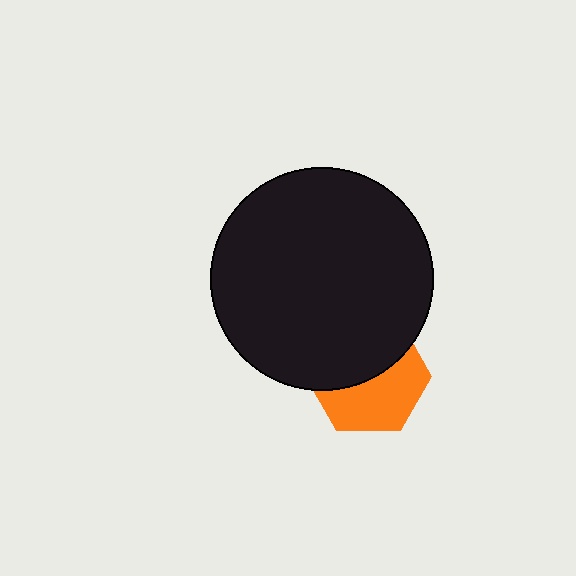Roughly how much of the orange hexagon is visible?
About half of it is visible (roughly 51%).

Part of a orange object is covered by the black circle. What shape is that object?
It is a hexagon.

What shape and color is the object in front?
The object in front is a black circle.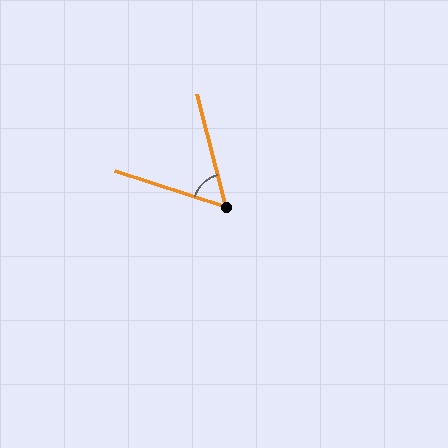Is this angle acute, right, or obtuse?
It is acute.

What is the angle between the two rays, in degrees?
Approximately 58 degrees.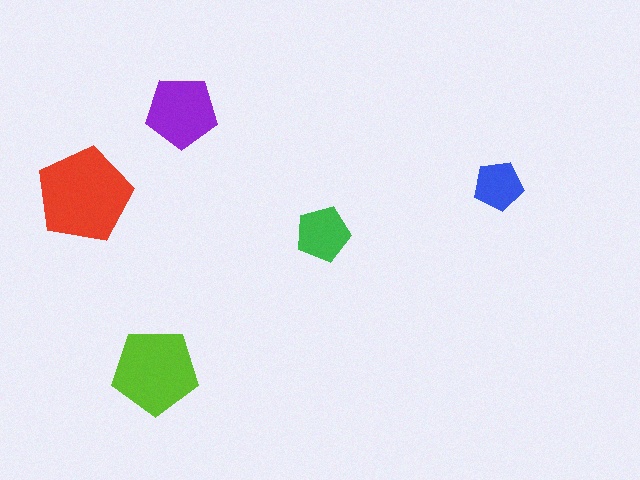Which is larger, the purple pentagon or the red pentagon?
The red one.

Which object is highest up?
The purple pentagon is topmost.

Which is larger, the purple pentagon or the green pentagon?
The purple one.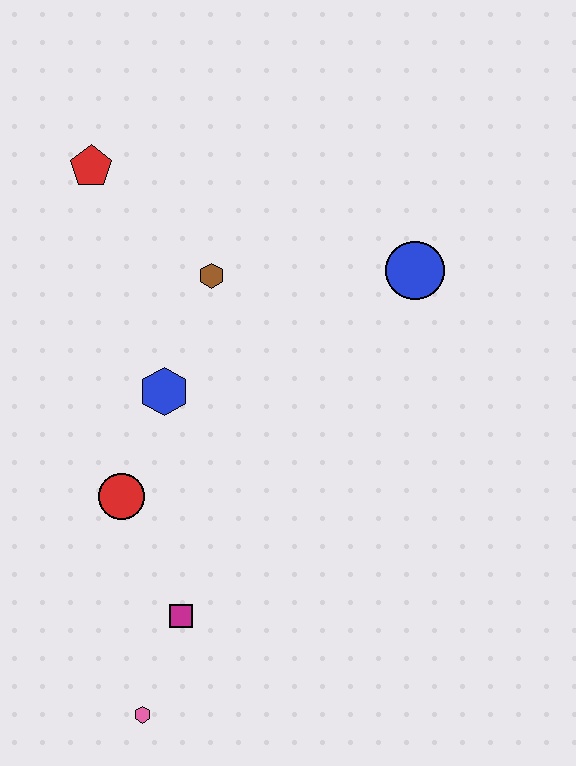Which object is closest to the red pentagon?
The brown hexagon is closest to the red pentagon.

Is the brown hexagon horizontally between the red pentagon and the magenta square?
No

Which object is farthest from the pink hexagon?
The red pentagon is farthest from the pink hexagon.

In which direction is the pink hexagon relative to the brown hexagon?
The pink hexagon is below the brown hexagon.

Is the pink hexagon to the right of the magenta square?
No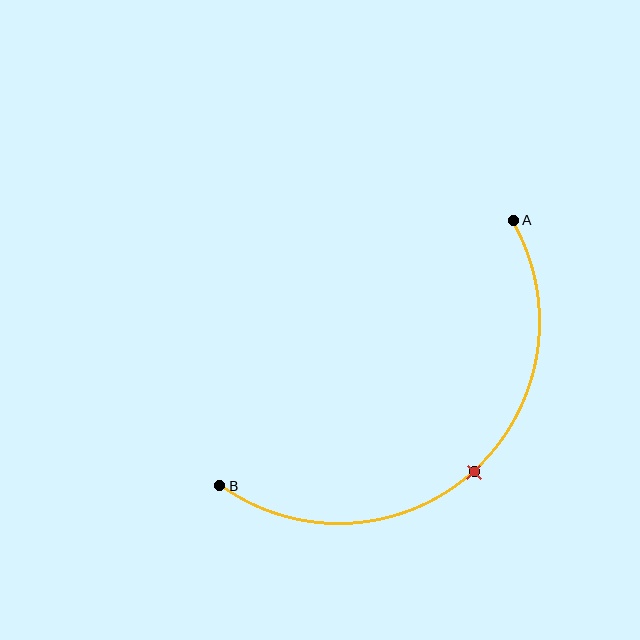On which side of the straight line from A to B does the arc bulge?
The arc bulges below and to the right of the straight line connecting A and B.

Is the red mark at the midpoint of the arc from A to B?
Yes. The red mark lies on the arc at equal arc-length from both A and B — it is the arc midpoint.